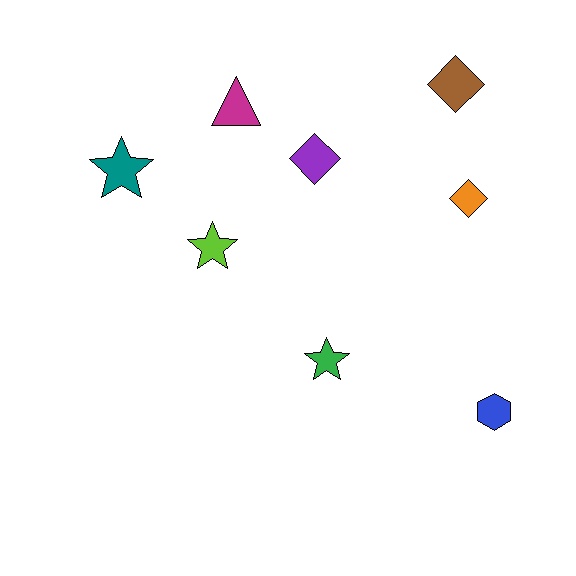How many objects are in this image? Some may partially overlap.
There are 8 objects.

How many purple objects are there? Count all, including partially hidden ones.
There is 1 purple object.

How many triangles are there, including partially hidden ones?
There is 1 triangle.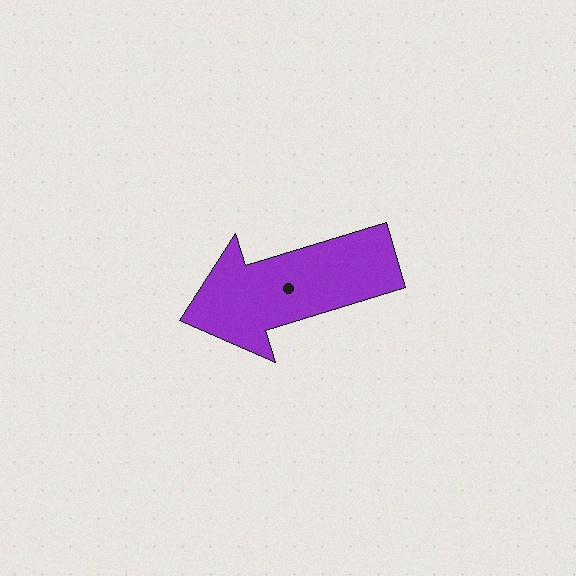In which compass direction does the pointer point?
West.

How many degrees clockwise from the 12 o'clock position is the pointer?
Approximately 253 degrees.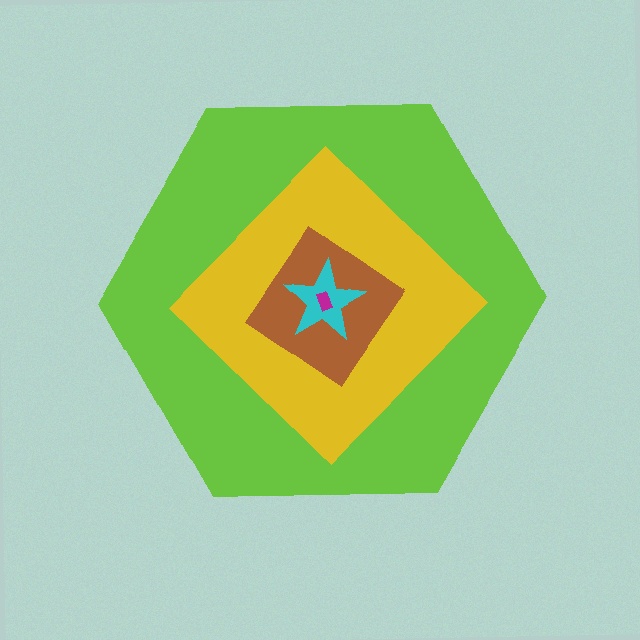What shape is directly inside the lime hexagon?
The yellow diamond.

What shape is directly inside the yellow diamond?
The brown diamond.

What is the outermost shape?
The lime hexagon.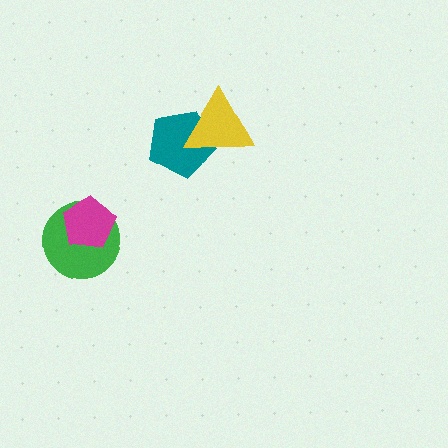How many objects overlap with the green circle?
1 object overlaps with the green circle.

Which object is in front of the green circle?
The magenta pentagon is in front of the green circle.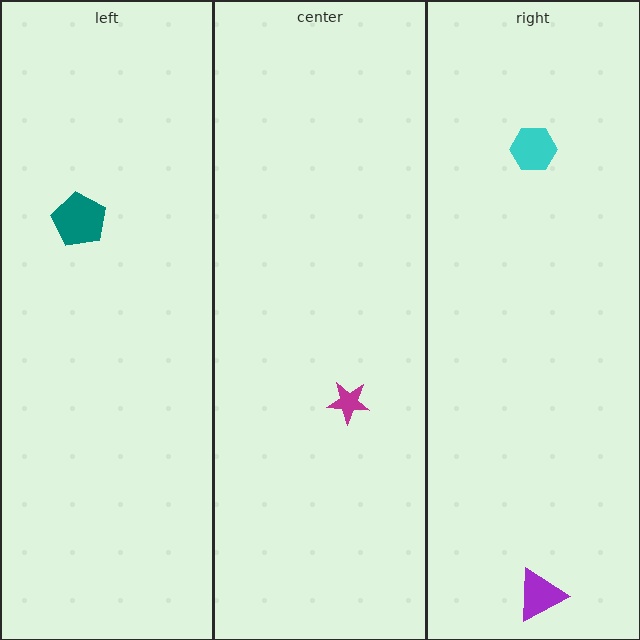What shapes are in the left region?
The teal pentagon.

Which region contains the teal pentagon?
The left region.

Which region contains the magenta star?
The center region.